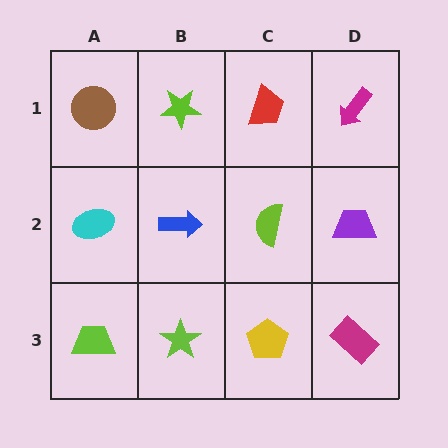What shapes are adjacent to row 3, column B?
A blue arrow (row 2, column B), a lime trapezoid (row 3, column A), a yellow pentagon (row 3, column C).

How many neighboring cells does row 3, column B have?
3.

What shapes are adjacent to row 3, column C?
A lime semicircle (row 2, column C), a lime star (row 3, column B), a magenta rectangle (row 3, column D).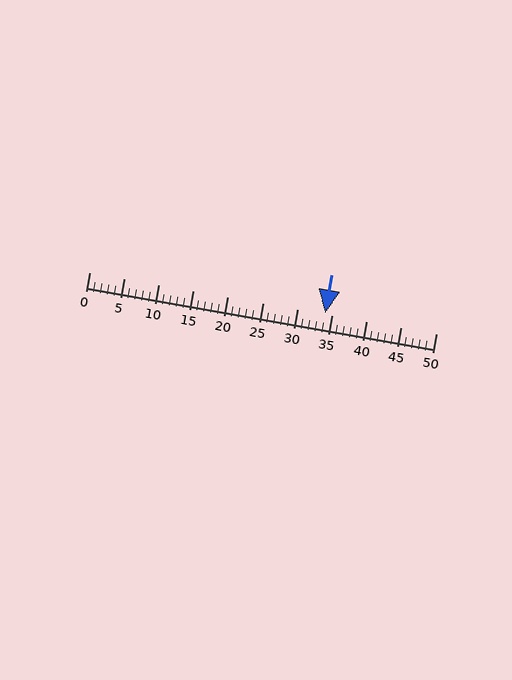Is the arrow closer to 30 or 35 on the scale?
The arrow is closer to 35.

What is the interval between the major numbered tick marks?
The major tick marks are spaced 5 units apart.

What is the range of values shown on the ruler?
The ruler shows values from 0 to 50.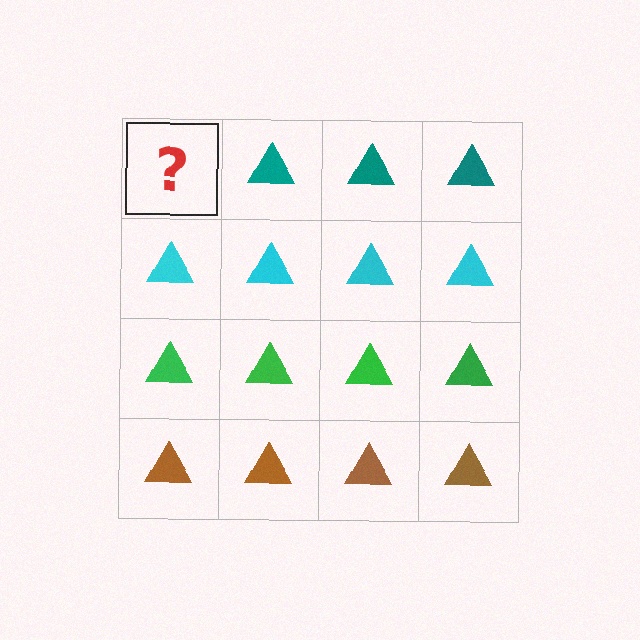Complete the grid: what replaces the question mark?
The question mark should be replaced with a teal triangle.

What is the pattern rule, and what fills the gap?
The rule is that each row has a consistent color. The gap should be filled with a teal triangle.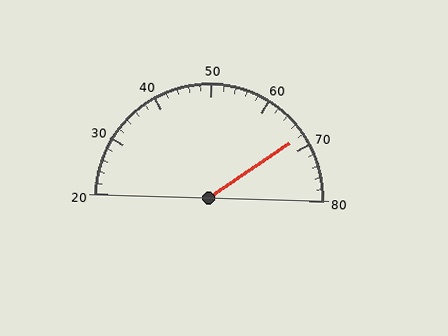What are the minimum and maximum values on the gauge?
The gauge ranges from 20 to 80.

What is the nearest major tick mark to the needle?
The nearest major tick mark is 70.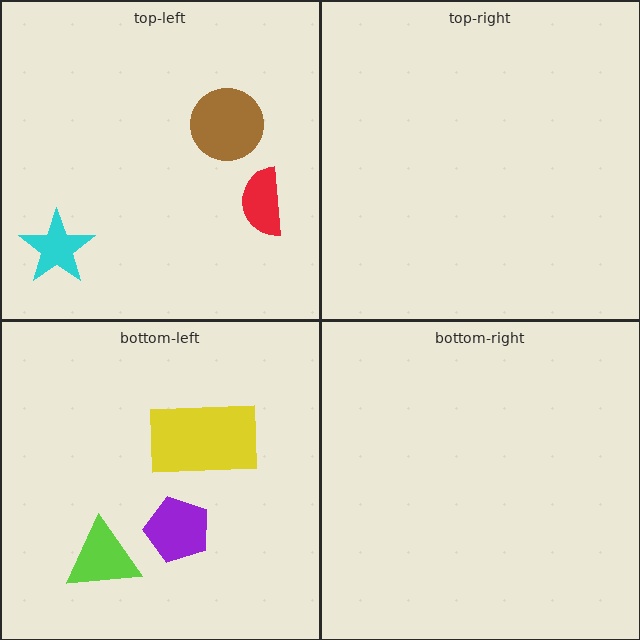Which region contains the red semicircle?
The top-left region.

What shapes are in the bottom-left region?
The yellow rectangle, the purple pentagon, the lime triangle.